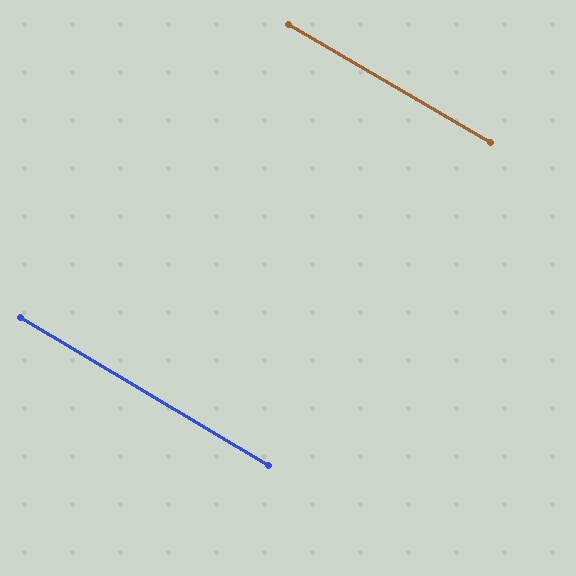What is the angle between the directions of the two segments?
Approximately 1 degree.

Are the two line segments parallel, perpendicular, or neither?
Parallel — their directions differ by only 0.9°.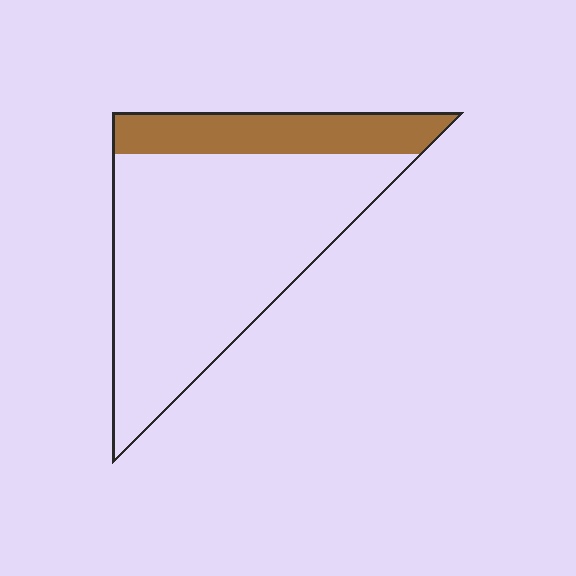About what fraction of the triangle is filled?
About one fifth (1/5).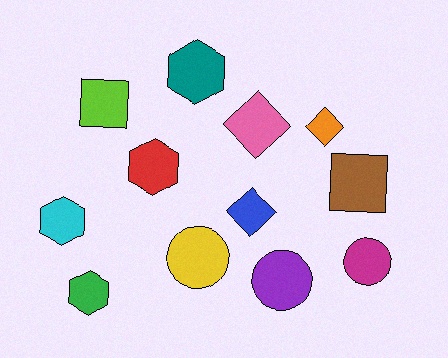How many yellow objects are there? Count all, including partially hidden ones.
There is 1 yellow object.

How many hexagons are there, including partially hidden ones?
There are 4 hexagons.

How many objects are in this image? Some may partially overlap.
There are 12 objects.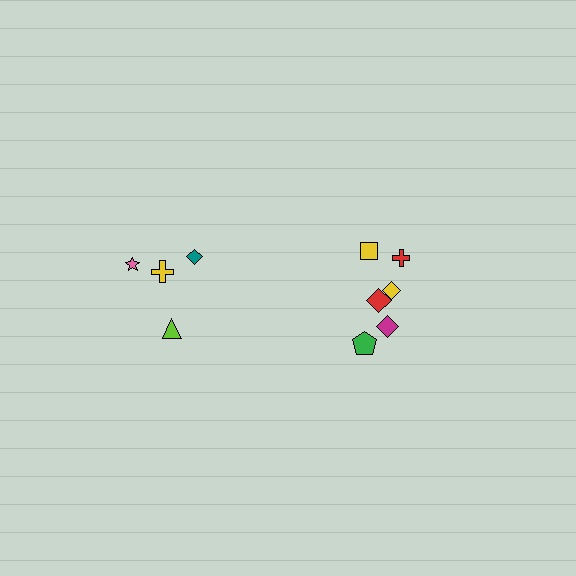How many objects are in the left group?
There are 4 objects.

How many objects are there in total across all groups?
There are 10 objects.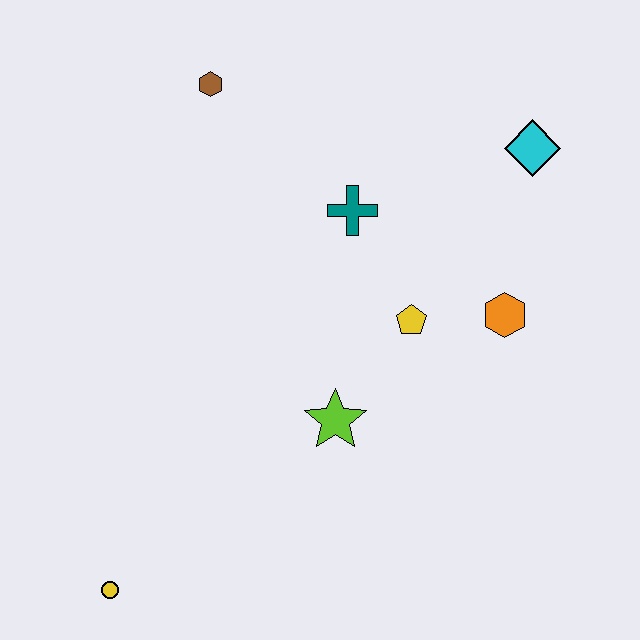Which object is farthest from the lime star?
The brown hexagon is farthest from the lime star.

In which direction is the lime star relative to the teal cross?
The lime star is below the teal cross.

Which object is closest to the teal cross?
The yellow pentagon is closest to the teal cross.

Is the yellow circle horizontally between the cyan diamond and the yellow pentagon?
No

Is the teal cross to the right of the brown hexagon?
Yes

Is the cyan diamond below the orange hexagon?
No